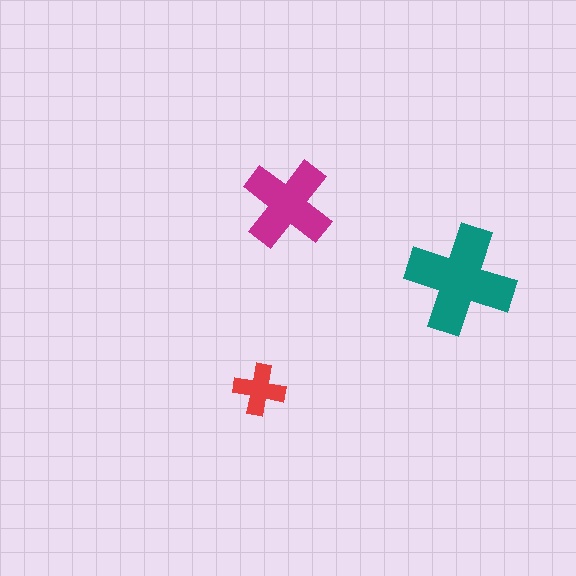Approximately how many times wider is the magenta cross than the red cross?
About 1.5 times wider.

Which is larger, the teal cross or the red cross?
The teal one.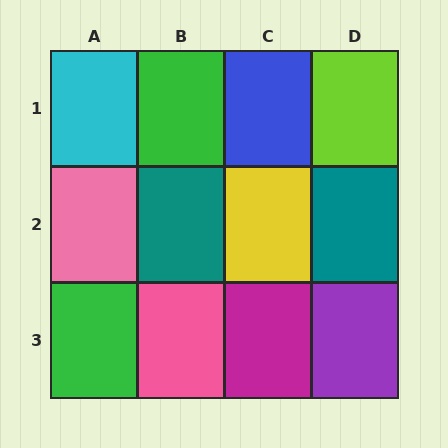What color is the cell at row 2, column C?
Yellow.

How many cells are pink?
2 cells are pink.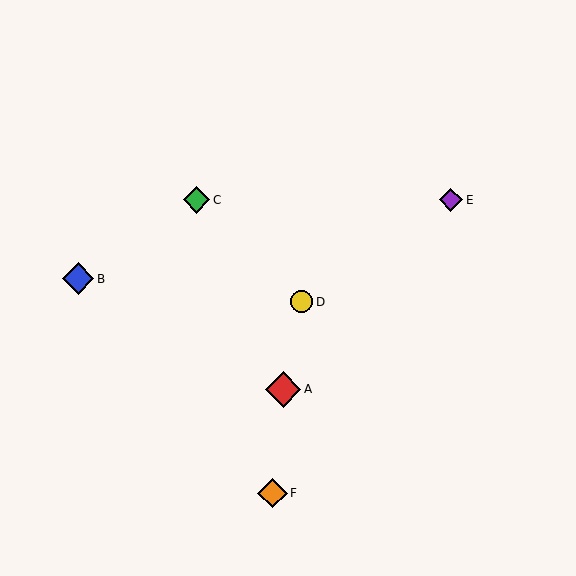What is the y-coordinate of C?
Object C is at y≈200.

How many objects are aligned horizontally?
2 objects (C, E) are aligned horizontally.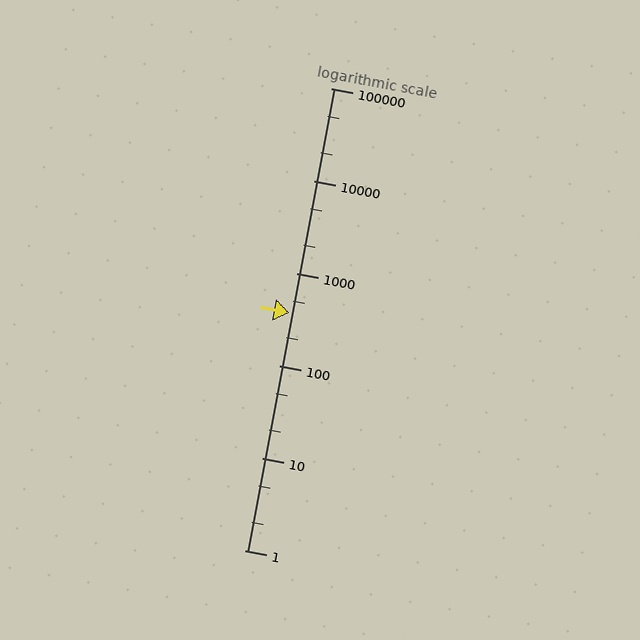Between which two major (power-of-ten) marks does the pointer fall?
The pointer is between 100 and 1000.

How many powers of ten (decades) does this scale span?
The scale spans 5 decades, from 1 to 100000.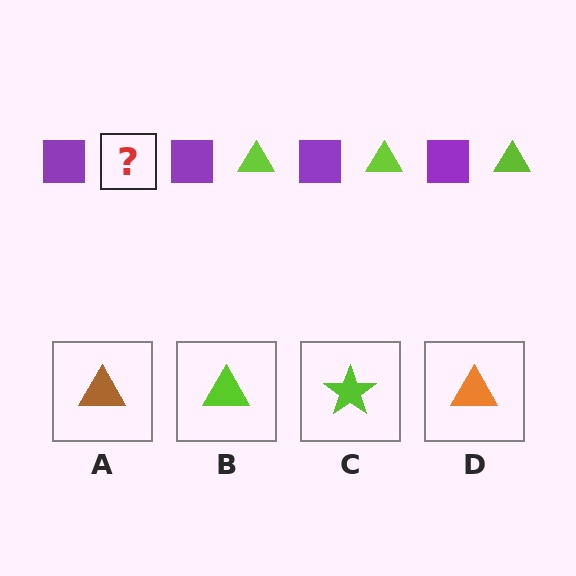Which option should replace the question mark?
Option B.